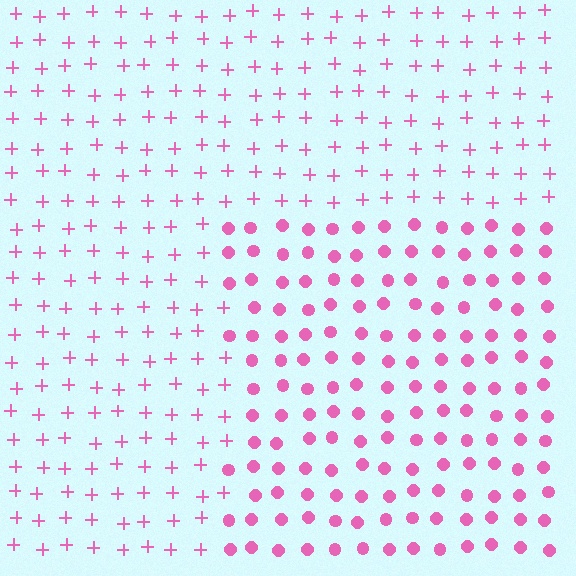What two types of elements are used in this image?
The image uses circles inside the rectangle region and plus signs outside it.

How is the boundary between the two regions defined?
The boundary is defined by a change in element shape: circles inside vs. plus signs outside. All elements share the same color and spacing.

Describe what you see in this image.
The image is filled with small pink elements arranged in a uniform grid. A rectangle-shaped region contains circles, while the surrounding area contains plus signs. The boundary is defined purely by the change in element shape.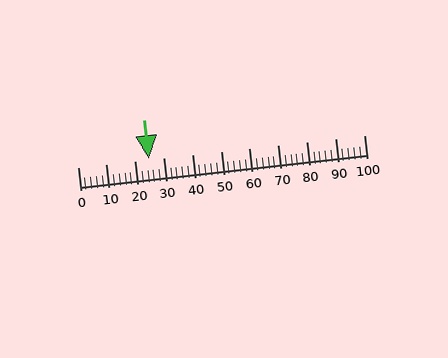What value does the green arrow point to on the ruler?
The green arrow points to approximately 25.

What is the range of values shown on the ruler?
The ruler shows values from 0 to 100.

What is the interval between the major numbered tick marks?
The major tick marks are spaced 10 units apart.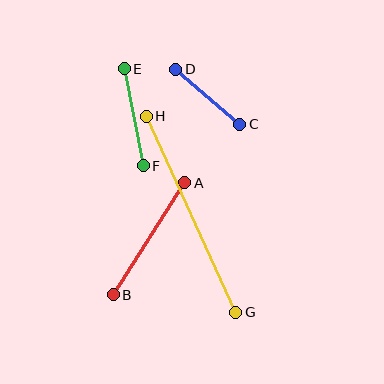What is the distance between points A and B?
The distance is approximately 133 pixels.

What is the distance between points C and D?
The distance is approximately 84 pixels.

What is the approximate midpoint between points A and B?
The midpoint is at approximately (149, 239) pixels.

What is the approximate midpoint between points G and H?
The midpoint is at approximately (191, 214) pixels.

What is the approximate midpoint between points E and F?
The midpoint is at approximately (134, 117) pixels.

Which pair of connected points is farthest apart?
Points G and H are farthest apart.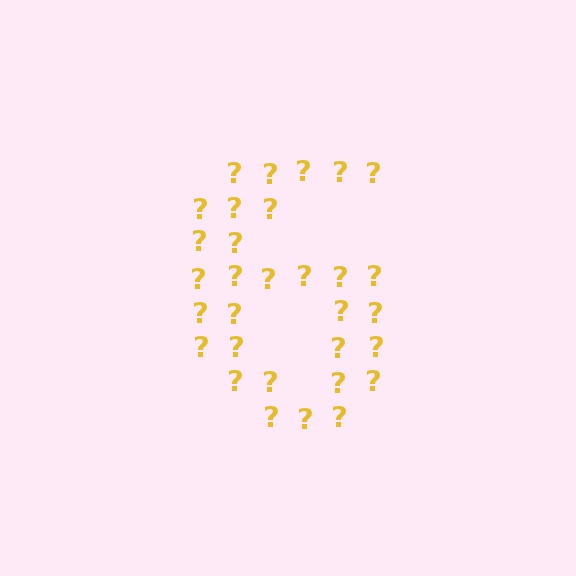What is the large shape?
The large shape is the digit 6.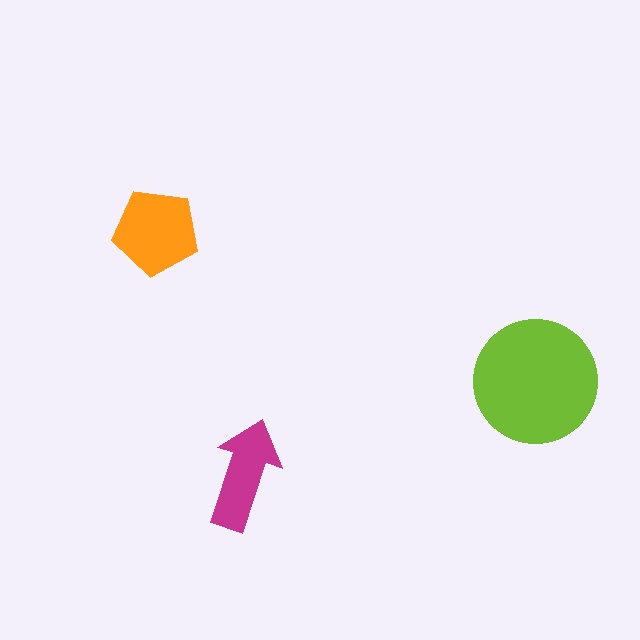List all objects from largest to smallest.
The lime circle, the orange pentagon, the magenta arrow.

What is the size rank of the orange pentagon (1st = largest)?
2nd.